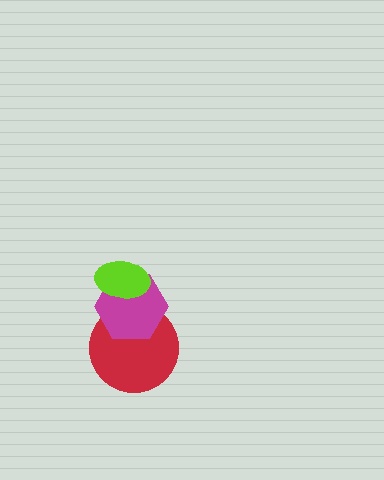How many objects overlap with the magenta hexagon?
2 objects overlap with the magenta hexagon.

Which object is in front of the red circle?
The magenta hexagon is in front of the red circle.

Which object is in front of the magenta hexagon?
The lime ellipse is in front of the magenta hexagon.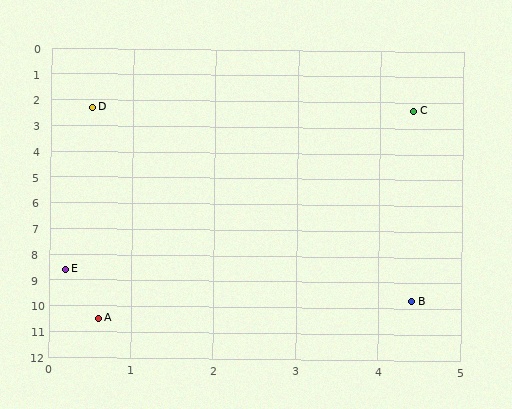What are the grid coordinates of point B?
Point B is at approximately (4.4, 9.7).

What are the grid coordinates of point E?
Point E is at approximately (0.2, 8.6).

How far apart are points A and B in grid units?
Points A and B are about 3.9 grid units apart.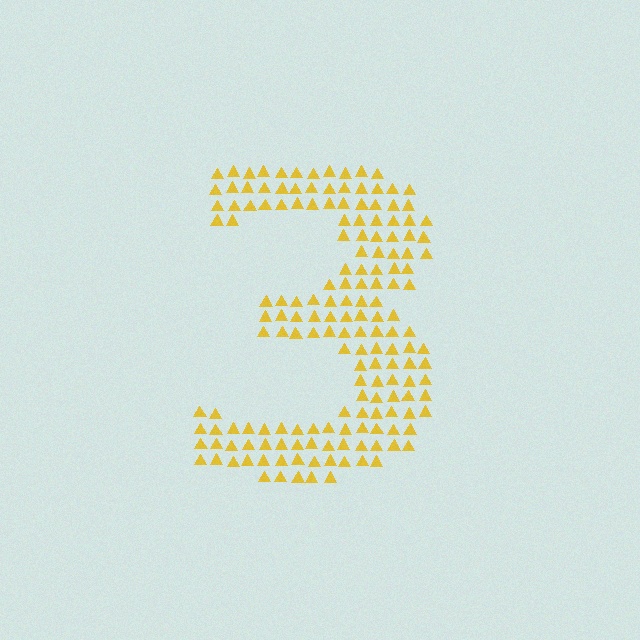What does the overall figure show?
The overall figure shows the digit 3.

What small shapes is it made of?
It is made of small triangles.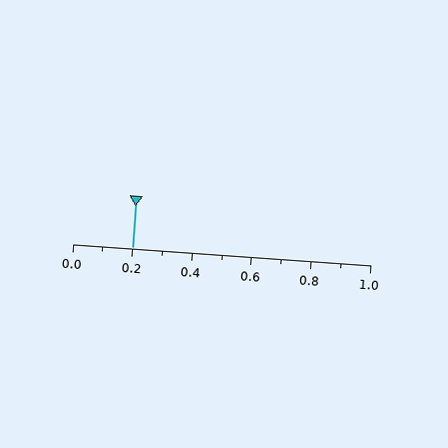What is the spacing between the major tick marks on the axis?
The major ticks are spaced 0.2 apart.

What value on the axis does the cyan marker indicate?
The marker indicates approximately 0.2.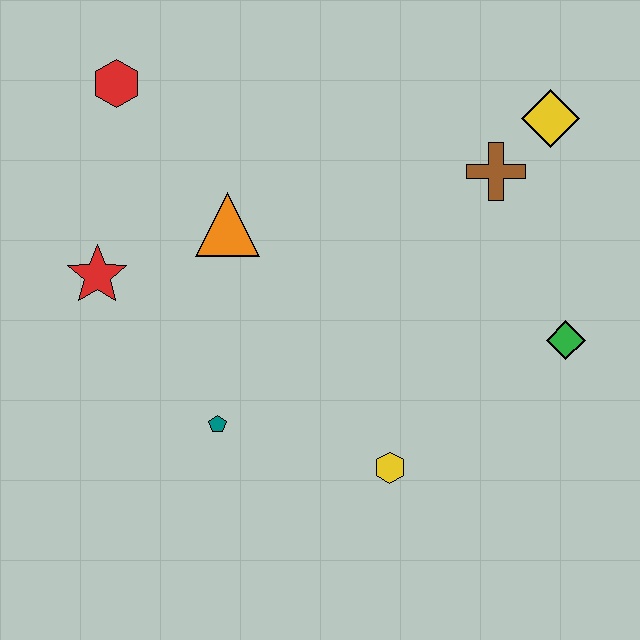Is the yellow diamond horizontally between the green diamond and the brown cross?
Yes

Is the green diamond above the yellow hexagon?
Yes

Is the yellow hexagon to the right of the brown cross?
No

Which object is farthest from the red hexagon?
The green diamond is farthest from the red hexagon.